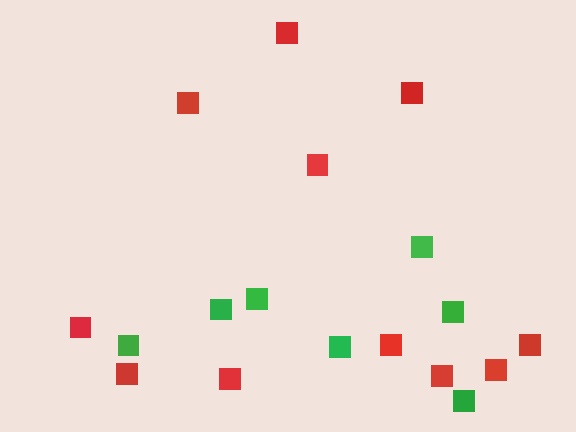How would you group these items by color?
There are 2 groups: one group of red squares (11) and one group of green squares (7).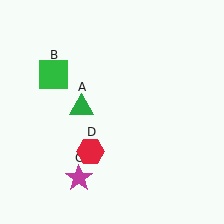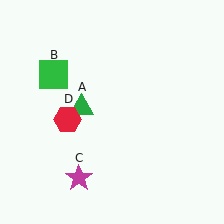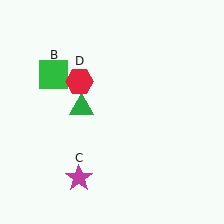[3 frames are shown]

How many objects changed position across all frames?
1 object changed position: red hexagon (object D).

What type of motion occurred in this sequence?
The red hexagon (object D) rotated clockwise around the center of the scene.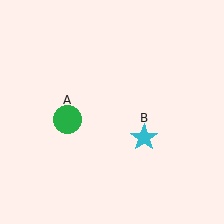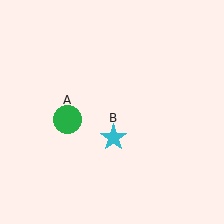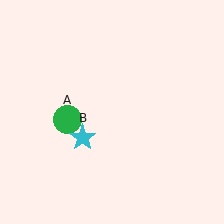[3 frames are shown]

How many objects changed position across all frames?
1 object changed position: cyan star (object B).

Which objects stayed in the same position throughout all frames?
Green circle (object A) remained stationary.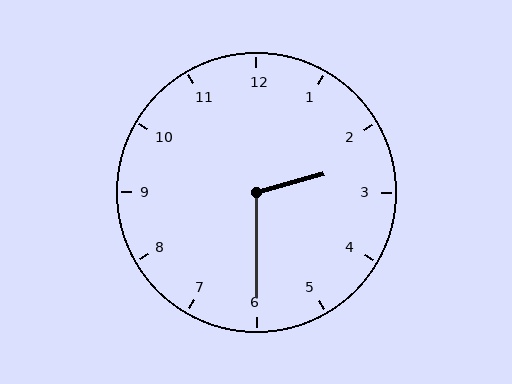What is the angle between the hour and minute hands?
Approximately 105 degrees.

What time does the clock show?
2:30.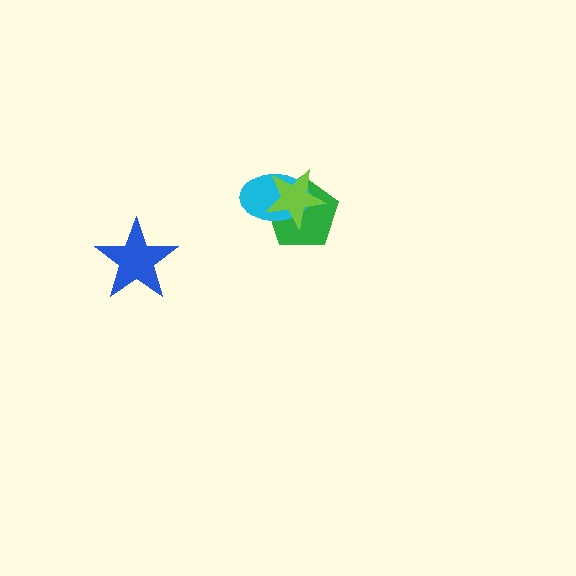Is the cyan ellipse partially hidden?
Yes, it is partially covered by another shape.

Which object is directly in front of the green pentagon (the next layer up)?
The cyan ellipse is directly in front of the green pentagon.